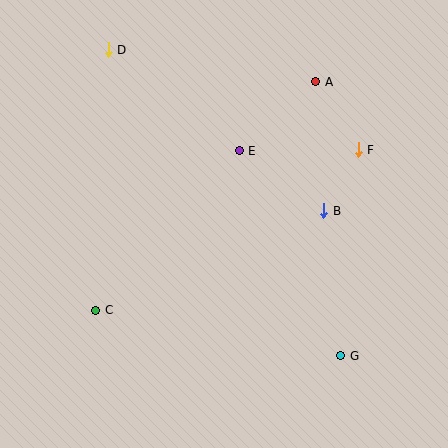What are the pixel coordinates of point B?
Point B is at (324, 211).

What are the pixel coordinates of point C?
Point C is at (96, 310).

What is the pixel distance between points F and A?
The distance between F and A is 80 pixels.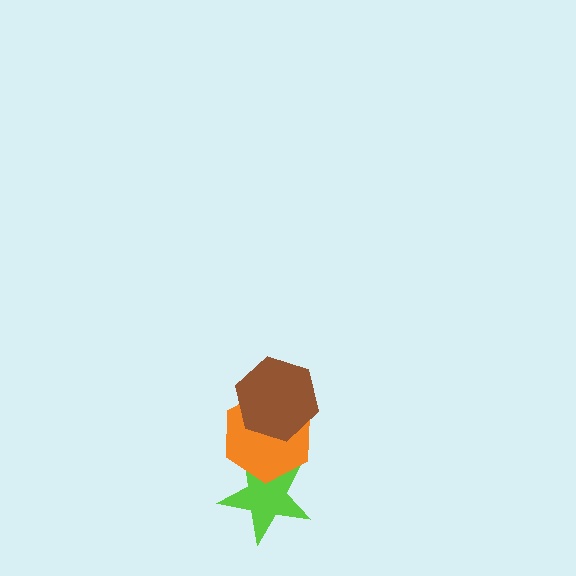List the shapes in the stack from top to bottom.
From top to bottom: the brown hexagon, the orange hexagon, the lime star.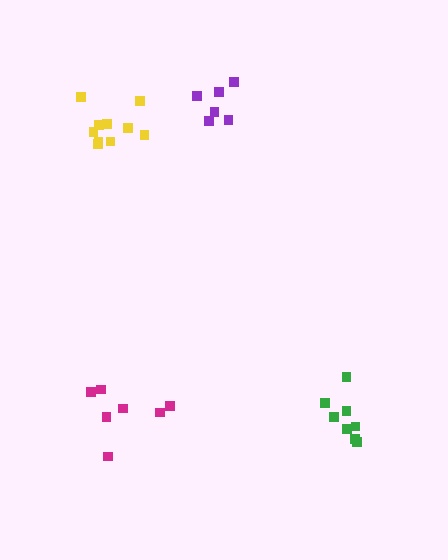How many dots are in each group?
Group 1: 10 dots, Group 2: 6 dots, Group 3: 7 dots, Group 4: 8 dots (31 total).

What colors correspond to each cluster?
The clusters are colored: yellow, purple, magenta, green.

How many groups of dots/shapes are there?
There are 4 groups.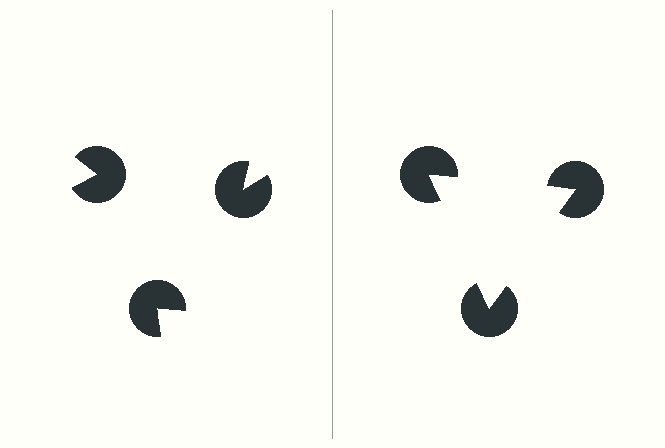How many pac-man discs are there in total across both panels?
6 — 3 on each side.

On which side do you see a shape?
An illusory triangle appears on the right side. On the left side the wedge cuts are rotated, so no coherent shape forms.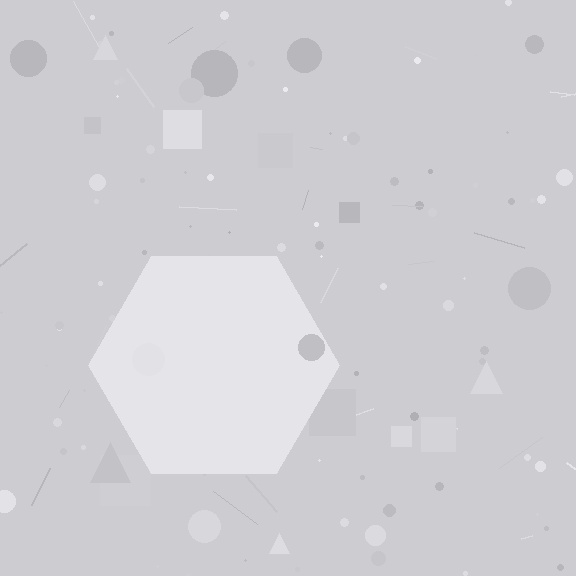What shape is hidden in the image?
A hexagon is hidden in the image.